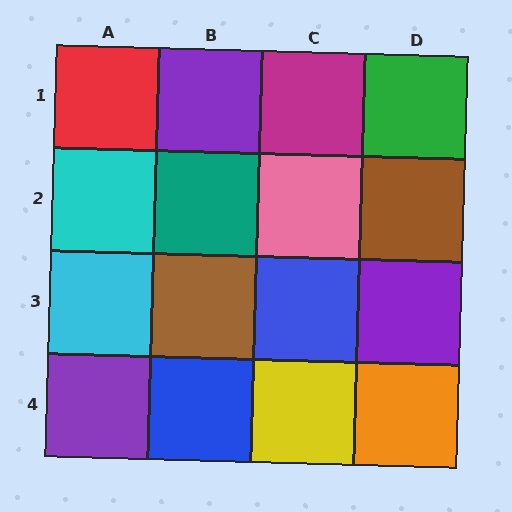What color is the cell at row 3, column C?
Blue.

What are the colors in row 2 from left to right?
Cyan, teal, pink, brown.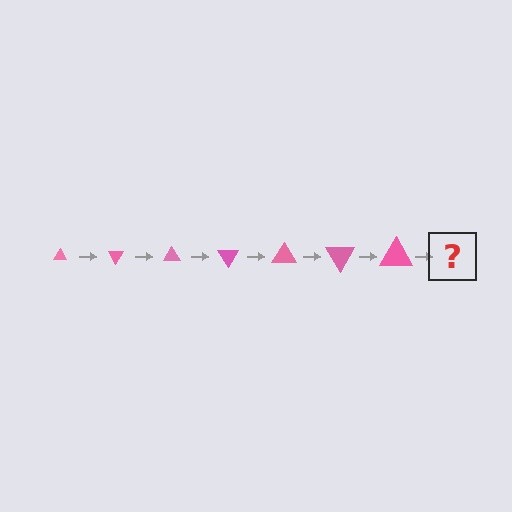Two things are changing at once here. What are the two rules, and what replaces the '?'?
The two rules are that the triangle grows larger each step and it rotates 60 degrees each step. The '?' should be a triangle, larger than the previous one and rotated 420 degrees from the start.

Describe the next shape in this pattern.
It should be a triangle, larger than the previous one and rotated 420 degrees from the start.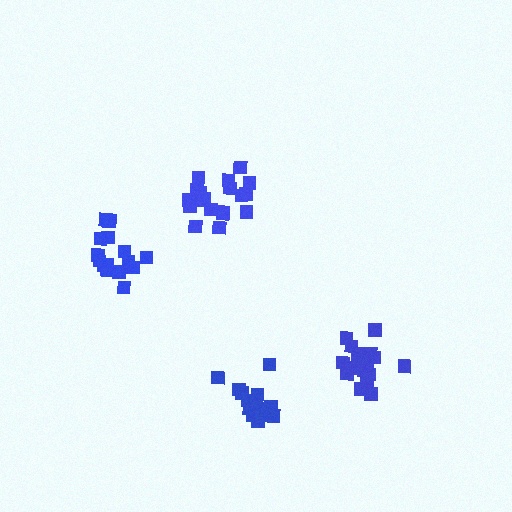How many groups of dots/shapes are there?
There are 4 groups.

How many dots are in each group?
Group 1: 18 dots, Group 2: 14 dots, Group 3: 15 dots, Group 4: 19 dots (66 total).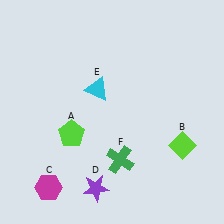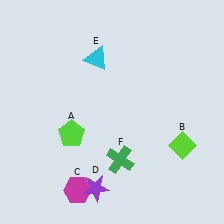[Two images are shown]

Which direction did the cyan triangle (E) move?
The cyan triangle (E) moved up.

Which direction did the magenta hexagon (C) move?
The magenta hexagon (C) moved right.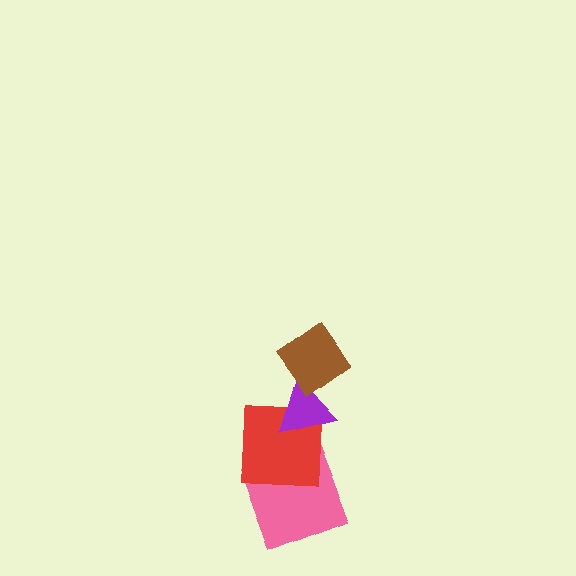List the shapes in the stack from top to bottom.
From top to bottom: the brown diamond, the purple triangle, the red square, the pink square.